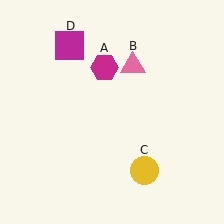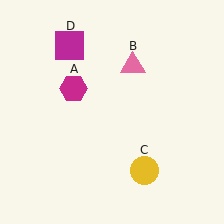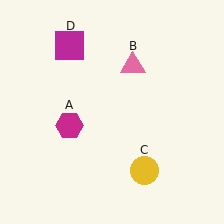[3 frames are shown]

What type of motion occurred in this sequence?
The magenta hexagon (object A) rotated counterclockwise around the center of the scene.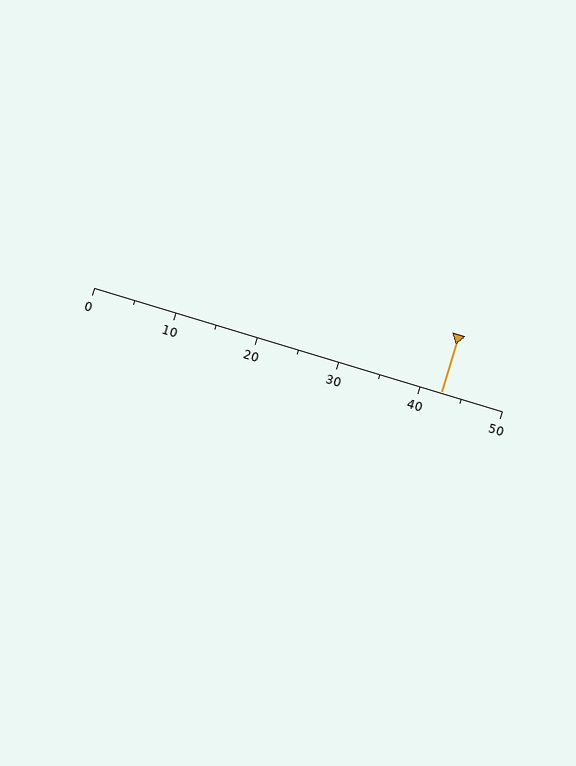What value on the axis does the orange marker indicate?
The marker indicates approximately 42.5.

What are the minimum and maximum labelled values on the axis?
The axis runs from 0 to 50.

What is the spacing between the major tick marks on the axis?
The major ticks are spaced 10 apart.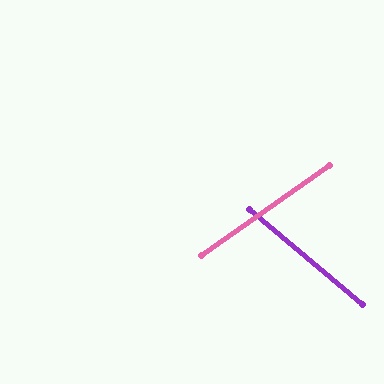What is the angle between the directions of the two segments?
Approximately 75 degrees.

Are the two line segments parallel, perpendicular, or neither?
Neither parallel nor perpendicular — they differ by about 75°.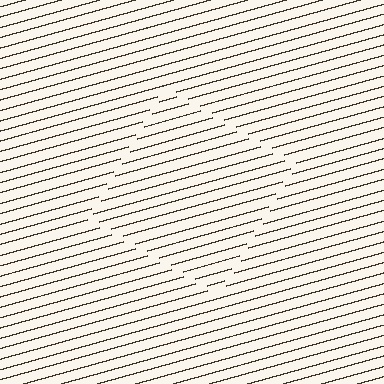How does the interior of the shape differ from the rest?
The interior of the shape contains the same grating, shifted by half a period — the contour is defined by the phase discontinuity where line-ends from the inner and outer gratings abut.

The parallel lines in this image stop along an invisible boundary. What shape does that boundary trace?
An illusory square. The interior of the shape contains the same grating, shifted by half a period — the contour is defined by the phase discontinuity where line-ends from the inner and outer gratings abut.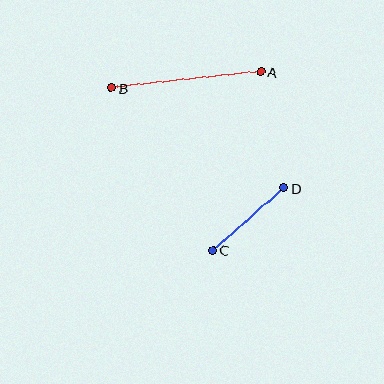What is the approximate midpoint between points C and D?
The midpoint is at approximately (248, 219) pixels.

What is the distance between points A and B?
The distance is approximately 151 pixels.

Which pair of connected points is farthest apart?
Points A and B are farthest apart.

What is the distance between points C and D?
The distance is approximately 95 pixels.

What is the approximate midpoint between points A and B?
The midpoint is at approximately (186, 80) pixels.